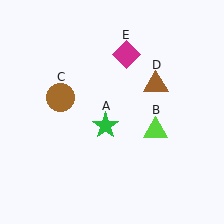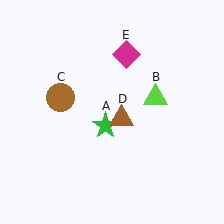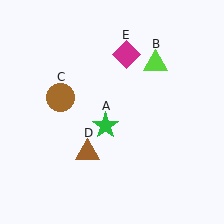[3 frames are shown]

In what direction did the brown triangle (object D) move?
The brown triangle (object D) moved down and to the left.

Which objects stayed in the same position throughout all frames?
Green star (object A) and brown circle (object C) and magenta diamond (object E) remained stationary.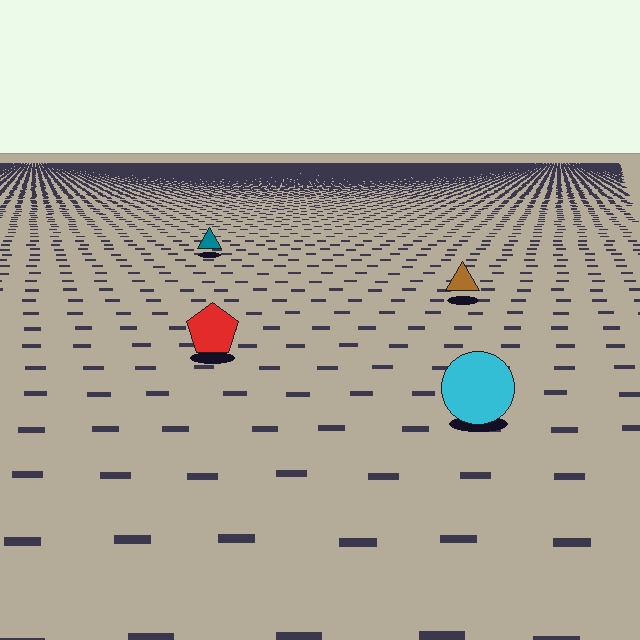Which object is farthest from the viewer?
The teal triangle is farthest from the viewer. It appears smaller and the ground texture around it is denser.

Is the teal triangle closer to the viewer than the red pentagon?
No. The red pentagon is closer — you can tell from the texture gradient: the ground texture is coarser near it.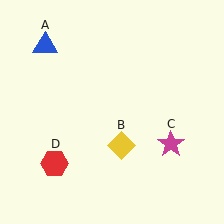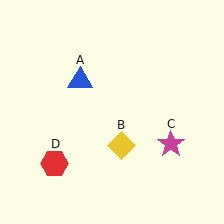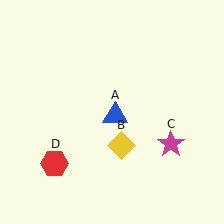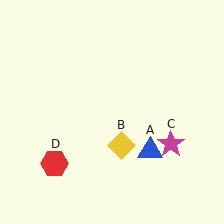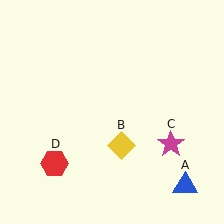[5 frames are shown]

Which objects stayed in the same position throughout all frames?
Yellow diamond (object B) and magenta star (object C) and red hexagon (object D) remained stationary.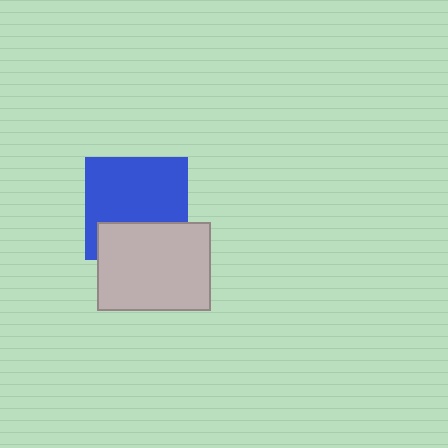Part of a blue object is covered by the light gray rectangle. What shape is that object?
It is a square.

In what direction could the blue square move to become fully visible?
The blue square could move up. That would shift it out from behind the light gray rectangle entirely.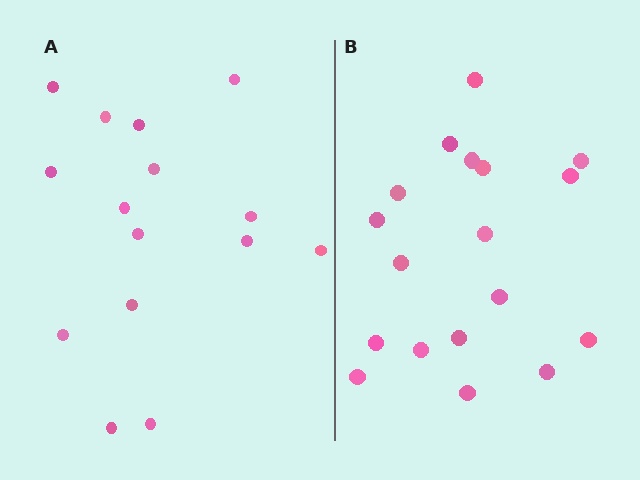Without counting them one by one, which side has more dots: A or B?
Region B (the right region) has more dots.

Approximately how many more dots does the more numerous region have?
Region B has just a few more — roughly 2 or 3 more dots than region A.